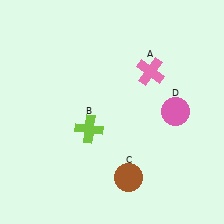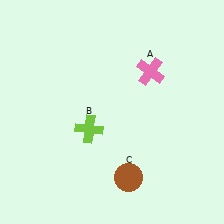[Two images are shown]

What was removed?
The pink circle (D) was removed in Image 2.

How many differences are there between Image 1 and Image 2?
There is 1 difference between the two images.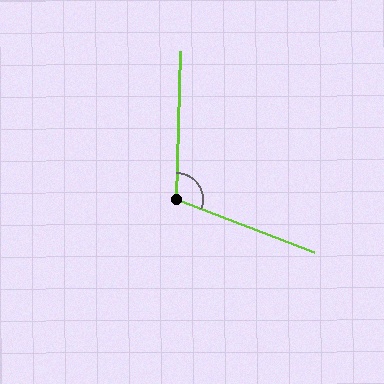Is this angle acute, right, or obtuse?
It is obtuse.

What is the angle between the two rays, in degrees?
Approximately 109 degrees.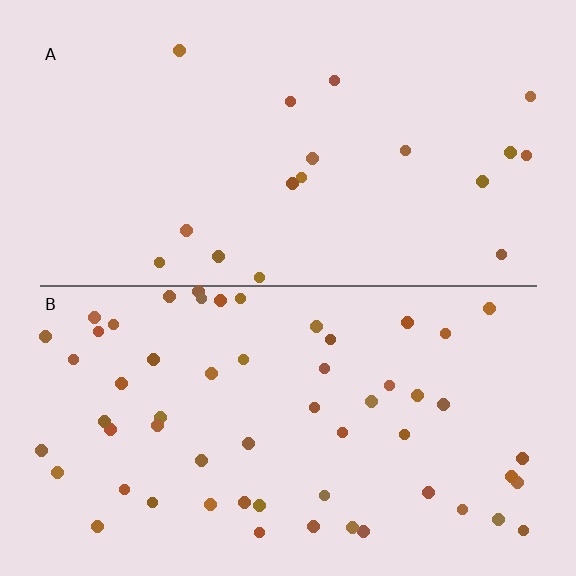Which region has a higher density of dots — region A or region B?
B (the bottom).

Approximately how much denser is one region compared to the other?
Approximately 3.2× — region B over region A.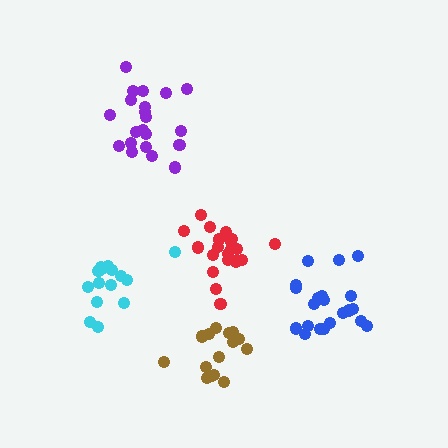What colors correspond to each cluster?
The clusters are colored: blue, brown, cyan, red, purple.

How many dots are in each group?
Group 1: 21 dots, Group 2: 15 dots, Group 3: 15 dots, Group 4: 20 dots, Group 5: 21 dots (92 total).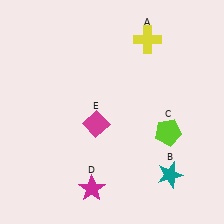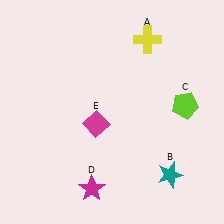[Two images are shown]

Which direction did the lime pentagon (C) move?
The lime pentagon (C) moved up.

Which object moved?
The lime pentagon (C) moved up.